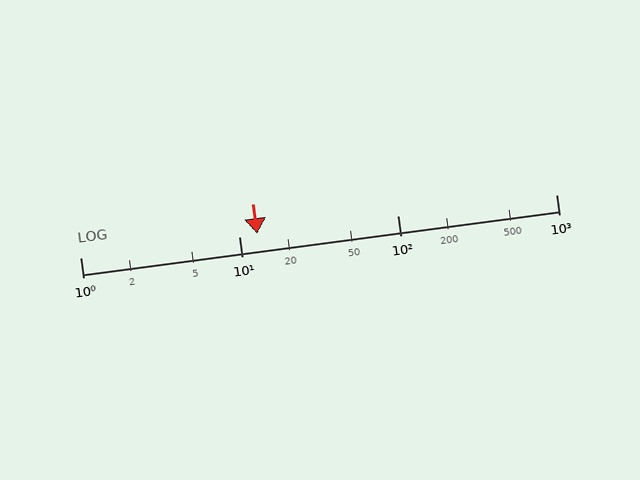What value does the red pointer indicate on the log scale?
The pointer indicates approximately 13.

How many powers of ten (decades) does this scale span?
The scale spans 3 decades, from 1 to 1000.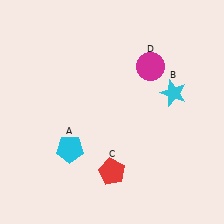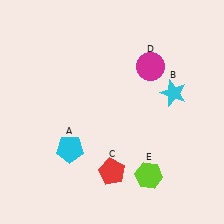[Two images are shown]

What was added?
A lime hexagon (E) was added in Image 2.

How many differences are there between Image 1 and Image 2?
There is 1 difference between the two images.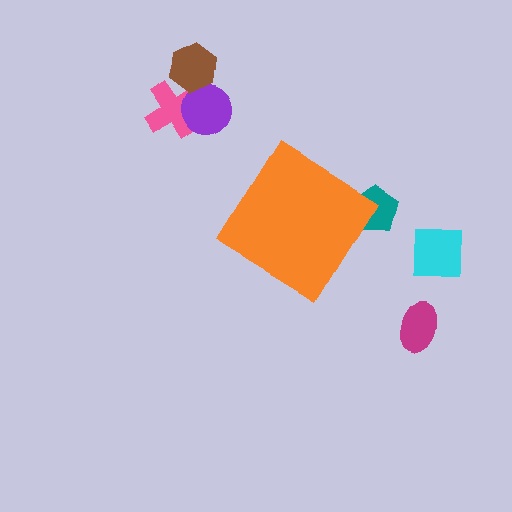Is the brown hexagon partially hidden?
No, the brown hexagon is fully visible.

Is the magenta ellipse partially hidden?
No, the magenta ellipse is fully visible.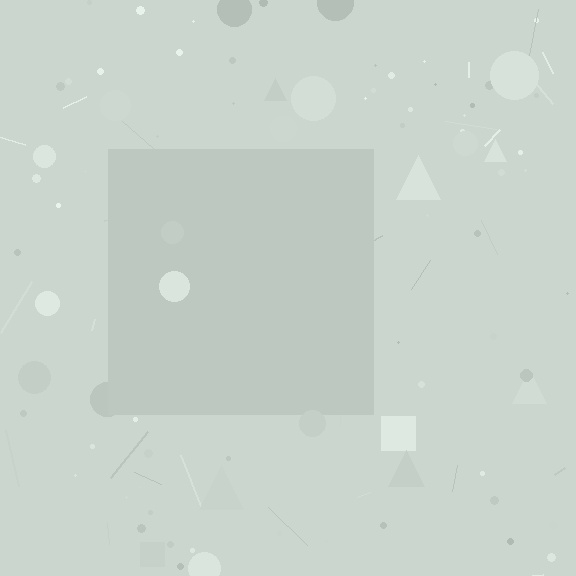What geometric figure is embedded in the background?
A square is embedded in the background.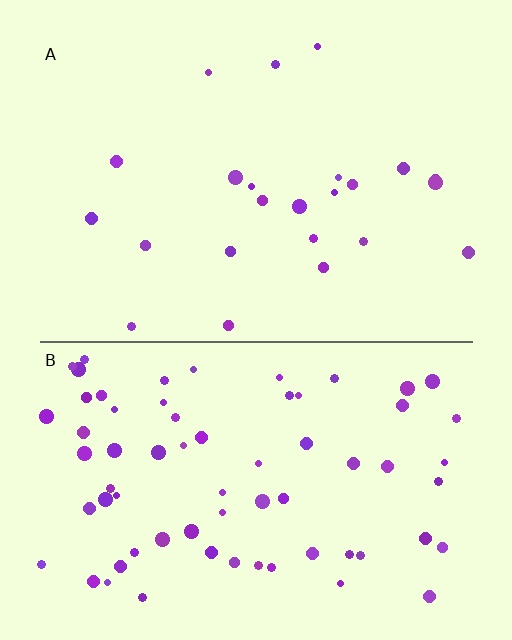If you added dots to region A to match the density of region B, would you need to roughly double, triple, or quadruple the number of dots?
Approximately triple.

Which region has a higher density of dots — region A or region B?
B (the bottom).